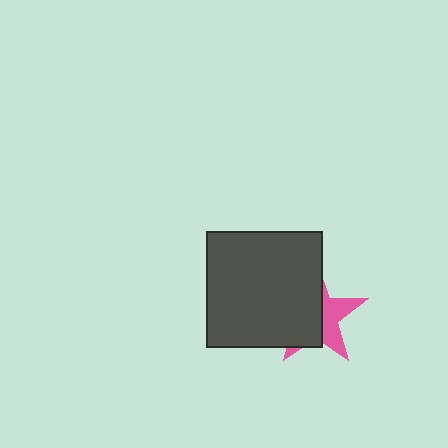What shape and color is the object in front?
The object in front is a dark gray square.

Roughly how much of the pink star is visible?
A small part of it is visible (roughly 39%).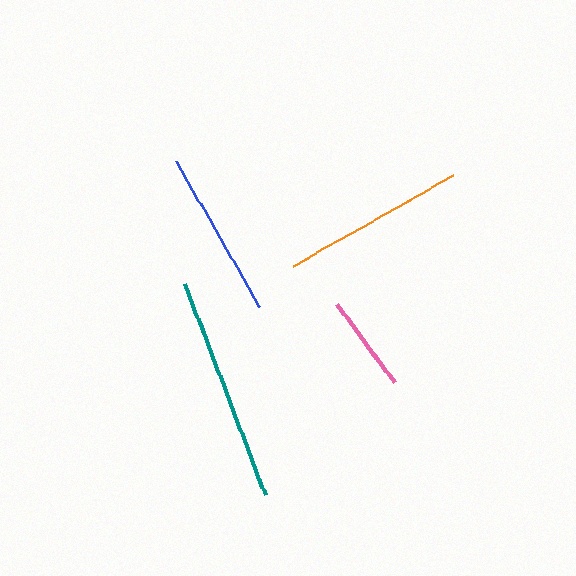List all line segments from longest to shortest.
From longest to shortest: teal, orange, blue, pink.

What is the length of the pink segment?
The pink segment is approximately 97 pixels long.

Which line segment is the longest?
The teal line is the longest at approximately 227 pixels.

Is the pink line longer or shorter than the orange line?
The orange line is longer than the pink line.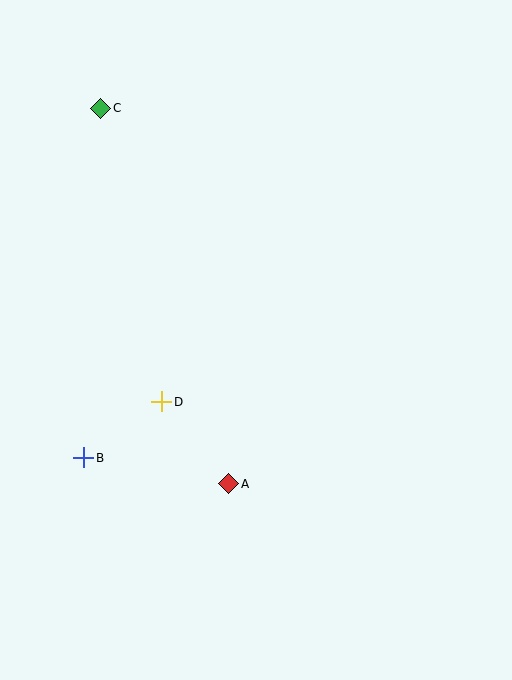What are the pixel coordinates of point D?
Point D is at (162, 402).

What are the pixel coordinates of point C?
Point C is at (101, 108).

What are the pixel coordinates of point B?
Point B is at (84, 458).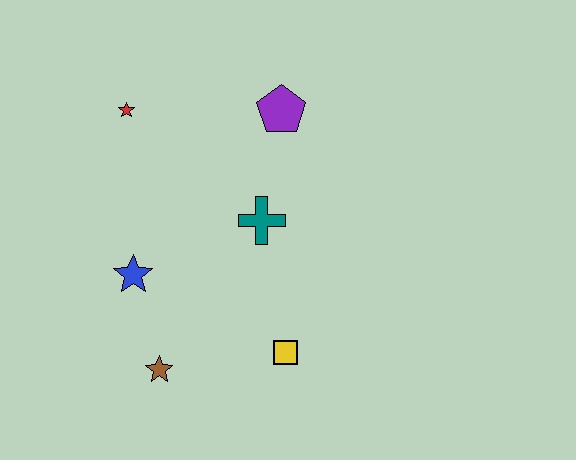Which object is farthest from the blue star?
The purple pentagon is farthest from the blue star.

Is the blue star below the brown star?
No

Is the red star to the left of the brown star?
Yes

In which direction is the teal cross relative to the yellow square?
The teal cross is above the yellow square.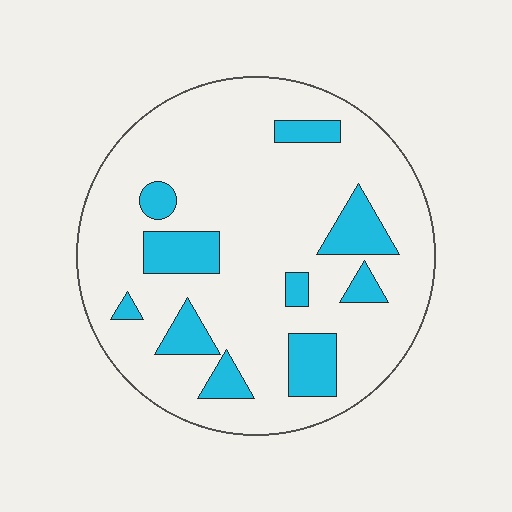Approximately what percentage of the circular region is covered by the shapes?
Approximately 20%.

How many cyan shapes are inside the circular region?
10.